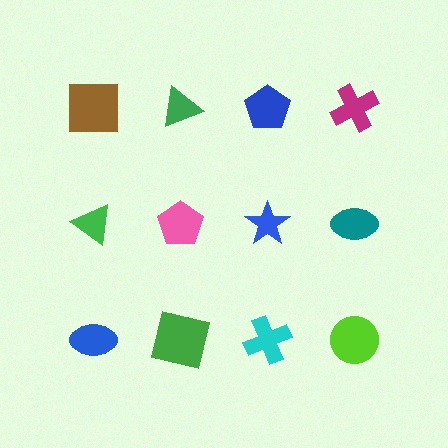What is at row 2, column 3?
A blue star.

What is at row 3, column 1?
A blue ellipse.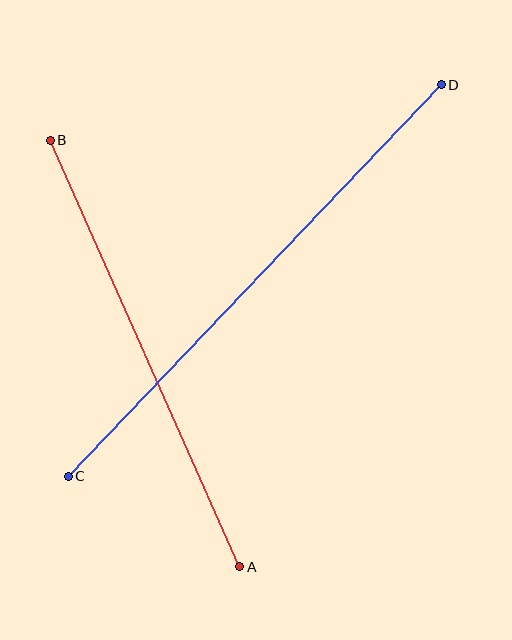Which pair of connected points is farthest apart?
Points C and D are farthest apart.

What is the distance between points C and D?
The distance is approximately 541 pixels.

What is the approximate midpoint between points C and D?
The midpoint is at approximately (255, 280) pixels.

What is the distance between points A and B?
The distance is approximately 467 pixels.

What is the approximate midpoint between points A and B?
The midpoint is at approximately (145, 353) pixels.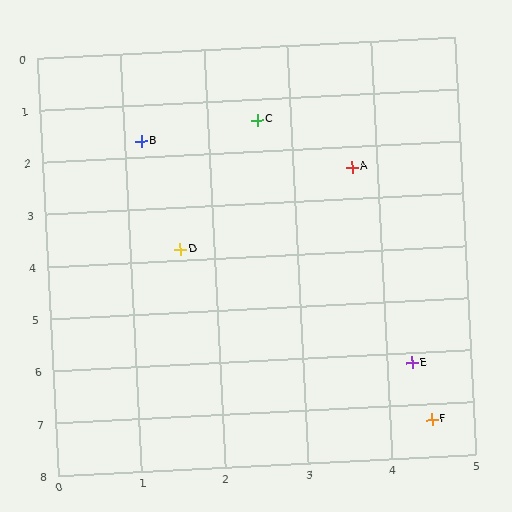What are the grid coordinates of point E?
Point E is at approximately (4.3, 6.2).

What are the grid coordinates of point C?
Point C is at approximately (2.6, 1.4).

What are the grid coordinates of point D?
Point D is at approximately (1.6, 3.8).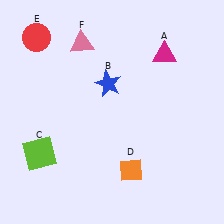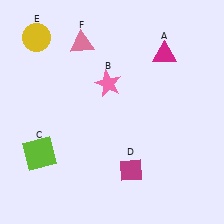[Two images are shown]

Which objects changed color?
B changed from blue to pink. D changed from orange to magenta. E changed from red to yellow.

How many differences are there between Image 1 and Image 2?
There are 3 differences between the two images.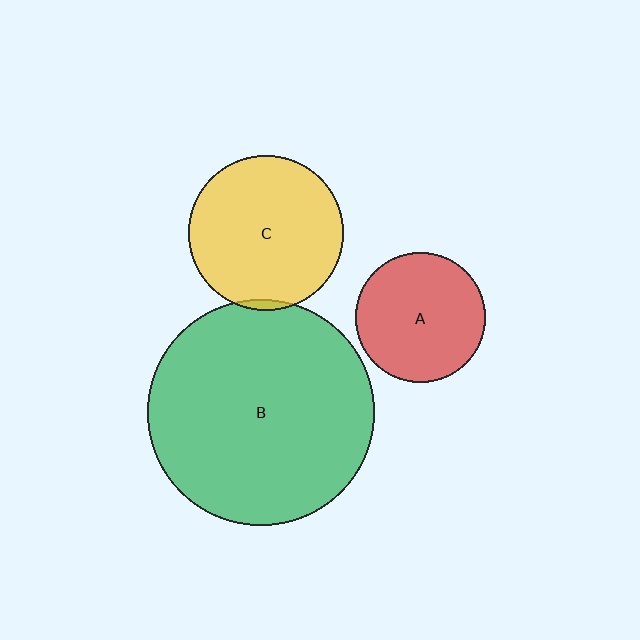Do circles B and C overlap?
Yes.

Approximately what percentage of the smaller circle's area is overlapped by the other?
Approximately 5%.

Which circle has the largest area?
Circle B (green).